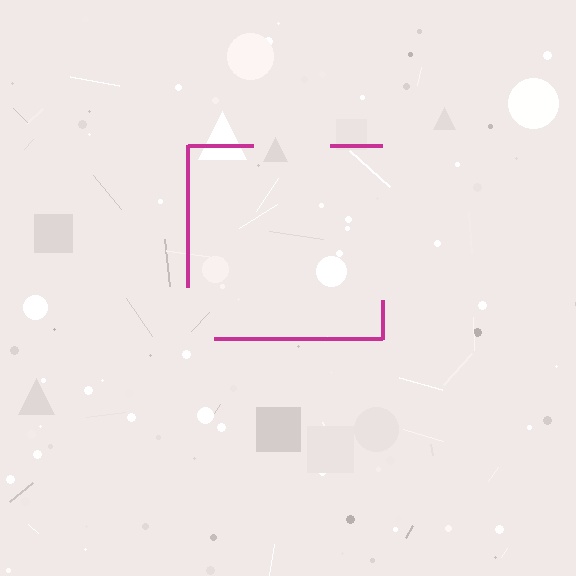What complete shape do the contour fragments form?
The contour fragments form a square.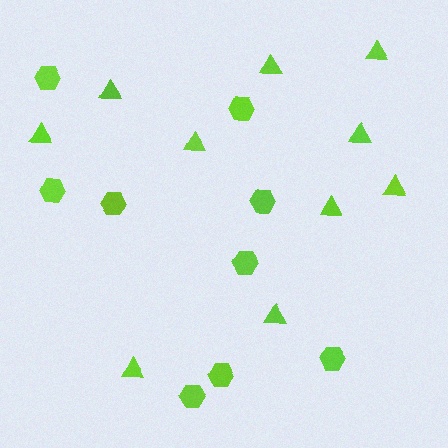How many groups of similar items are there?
There are 2 groups: one group of hexagons (9) and one group of triangles (10).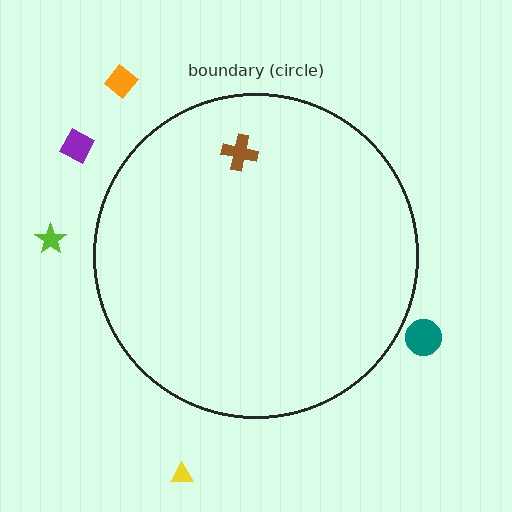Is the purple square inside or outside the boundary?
Outside.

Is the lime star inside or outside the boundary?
Outside.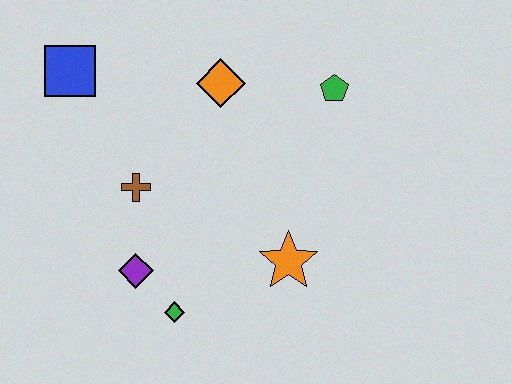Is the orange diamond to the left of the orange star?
Yes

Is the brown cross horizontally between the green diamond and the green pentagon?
No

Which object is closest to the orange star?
The green diamond is closest to the orange star.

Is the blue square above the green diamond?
Yes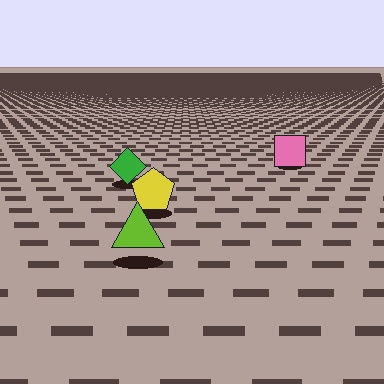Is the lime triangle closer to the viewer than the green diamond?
Yes. The lime triangle is closer — you can tell from the texture gradient: the ground texture is coarser near it.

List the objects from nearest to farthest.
From nearest to farthest: the lime triangle, the yellow pentagon, the green diamond, the pink square.